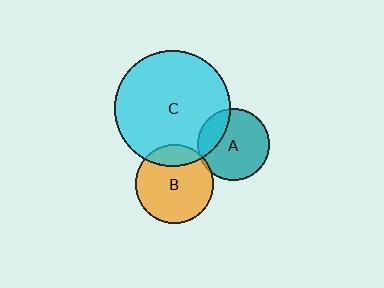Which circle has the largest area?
Circle C (cyan).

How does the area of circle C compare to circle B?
Approximately 2.2 times.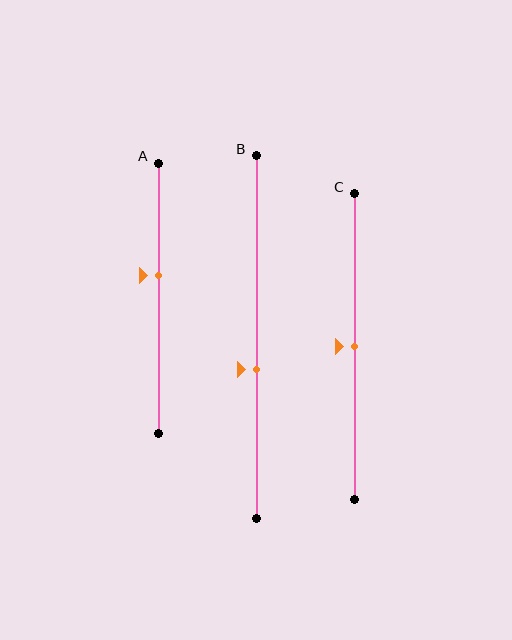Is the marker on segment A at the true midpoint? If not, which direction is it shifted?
No, the marker on segment A is shifted upward by about 9% of the segment length.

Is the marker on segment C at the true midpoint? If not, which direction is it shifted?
Yes, the marker on segment C is at the true midpoint.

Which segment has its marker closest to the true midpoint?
Segment C has its marker closest to the true midpoint.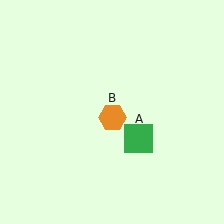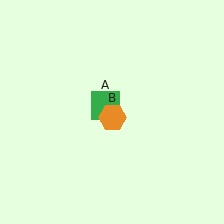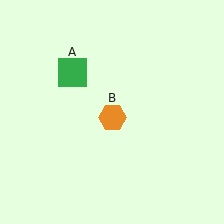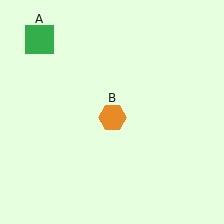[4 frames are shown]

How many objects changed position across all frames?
1 object changed position: green square (object A).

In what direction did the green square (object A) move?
The green square (object A) moved up and to the left.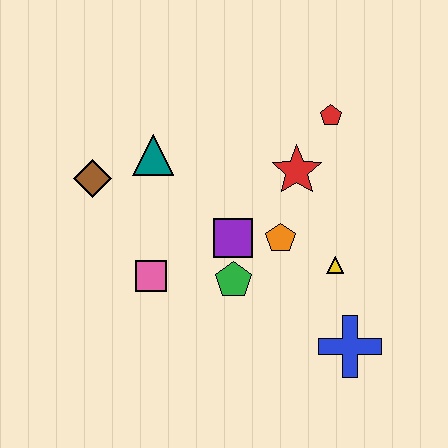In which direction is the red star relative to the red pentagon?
The red star is below the red pentagon.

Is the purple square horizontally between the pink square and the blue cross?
Yes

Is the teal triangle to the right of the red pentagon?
No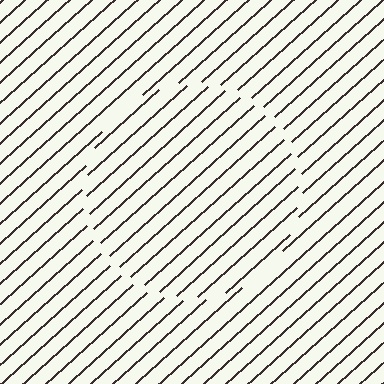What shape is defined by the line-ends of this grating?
An illusory circle. The interior of the shape contains the same grating, shifted by half a period — the contour is defined by the phase discontinuity where line-ends from the inner and outer gratings abut.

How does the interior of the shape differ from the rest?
The interior of the shape contains the same grating, shifted by half a period — the contour is defined by the phase discontinuity where line-ends from the inner and outer gratings abut.